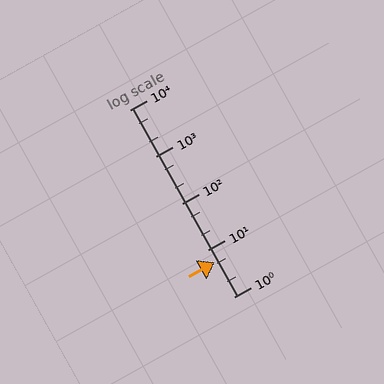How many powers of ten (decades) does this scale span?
The scale spans 4 decades, from 1 to 10000.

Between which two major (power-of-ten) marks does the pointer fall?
The pointer is between 1 and 10.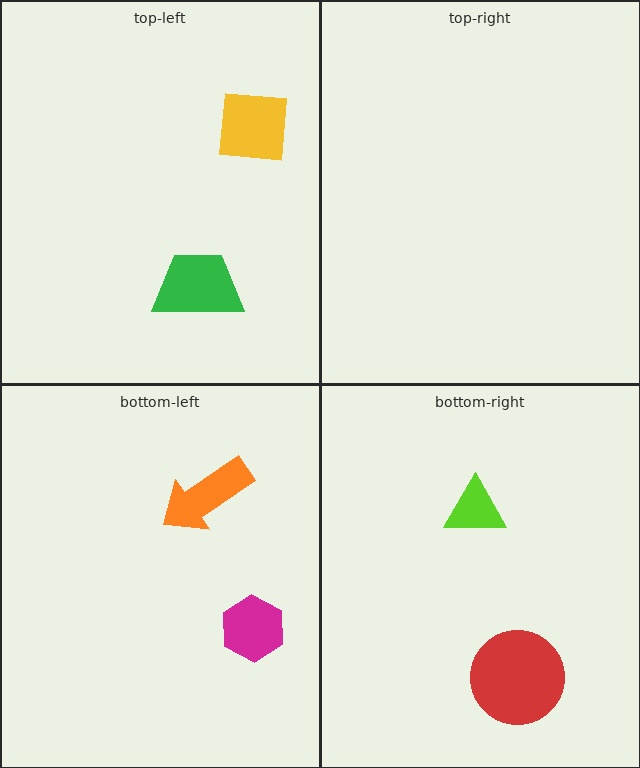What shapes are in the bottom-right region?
The red circle, the lime triangle.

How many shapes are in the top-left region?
2.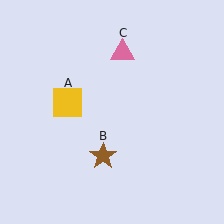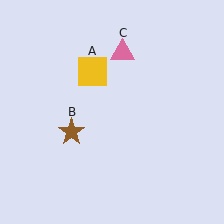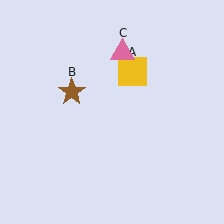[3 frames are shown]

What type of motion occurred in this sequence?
The yellow square (object A), brown star (object B) rotated clockwise around the center of the scene.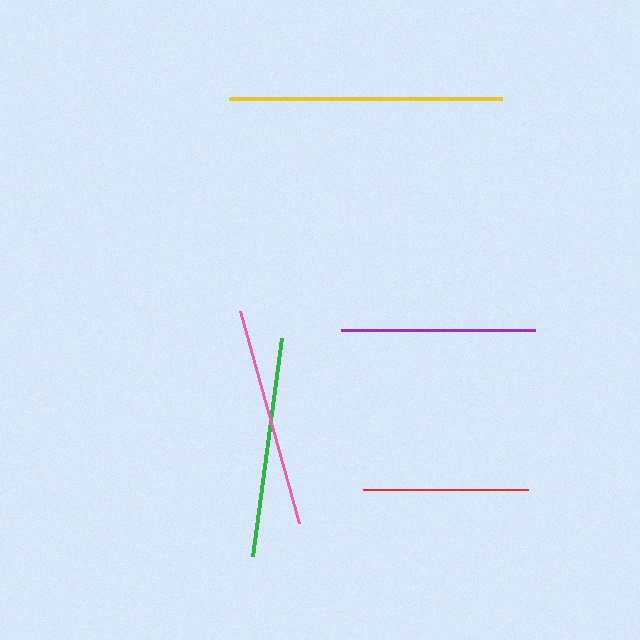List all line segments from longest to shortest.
From longest to shortest: yellow, pink, green, purple, red.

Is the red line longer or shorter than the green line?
The green line is longer than the red line.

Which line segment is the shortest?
The red line is the shortest at approximately 165 pixels.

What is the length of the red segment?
The red segment is approximately 165 pixels long.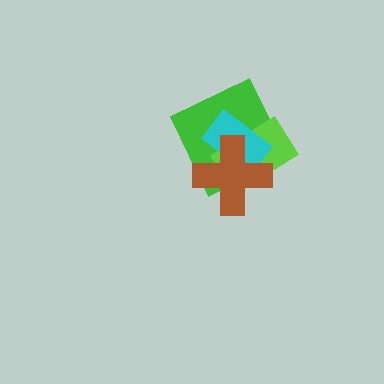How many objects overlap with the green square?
3 objects overlap with the green square.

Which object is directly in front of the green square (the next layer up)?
The lime rectangle is directly in front of the green square.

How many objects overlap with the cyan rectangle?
3 objects overlap with the cyan rectangle.